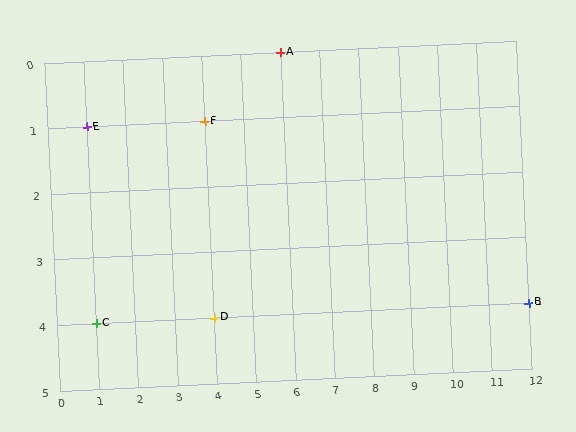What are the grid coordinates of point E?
Point E is at grid coordinates (1, 1).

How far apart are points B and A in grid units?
Points B and A are 6 columns and 4 rows apart (about 7.2 grid units diagonally).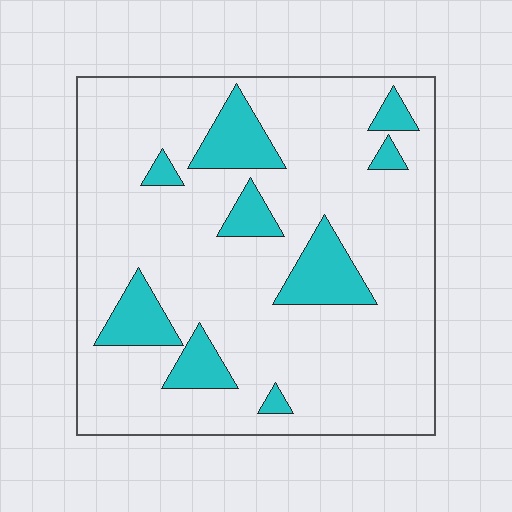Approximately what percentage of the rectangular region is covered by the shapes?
Approximately 15%.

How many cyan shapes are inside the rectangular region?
9.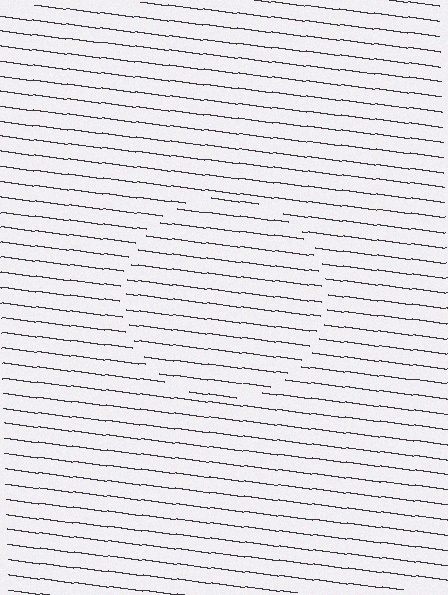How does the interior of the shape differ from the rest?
The interior of the shape contains the same grating, shifted by half a period — the contour is defined by the phase discontinuity where line-ends from the inner and outer gratings abut.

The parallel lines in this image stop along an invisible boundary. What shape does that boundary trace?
An illusory circle. The interior of the shape contains the same grating, shifted by half a period — the contour is defined by the phase discontinuity where line-ends from the inner and outer gratings abut.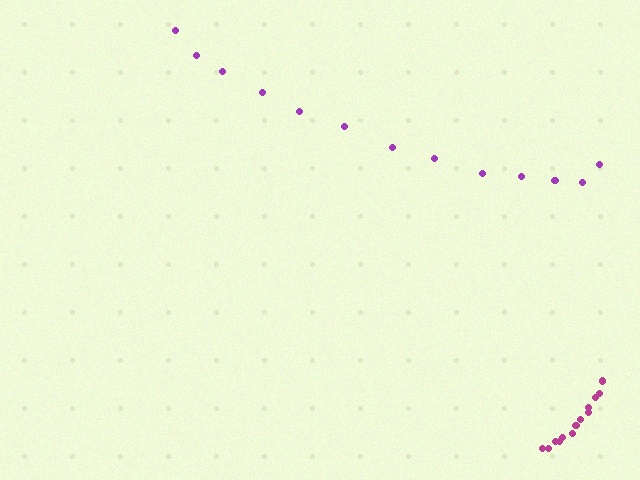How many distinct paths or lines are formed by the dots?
There are 2 distinct paths.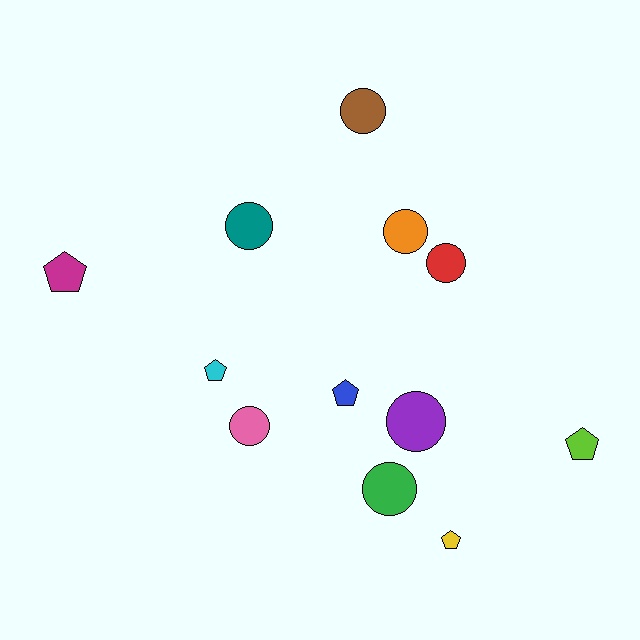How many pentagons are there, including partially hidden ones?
There are 5 pentagons.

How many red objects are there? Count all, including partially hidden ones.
There is 1 red object.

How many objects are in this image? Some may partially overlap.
There are 12 objects.